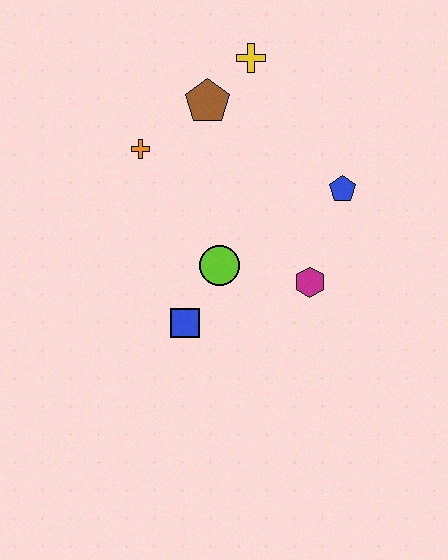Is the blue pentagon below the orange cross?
Yes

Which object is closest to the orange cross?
The brown pentagon is closest to the orange cross.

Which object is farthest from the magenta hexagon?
The yellow cross is farthest from the magenta hexagon.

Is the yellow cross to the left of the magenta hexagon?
Yes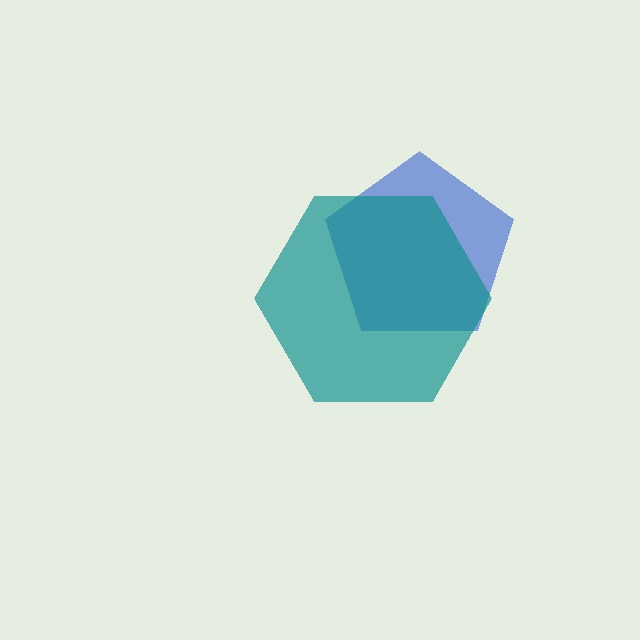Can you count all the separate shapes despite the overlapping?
Yes, there are 2 separate shapes.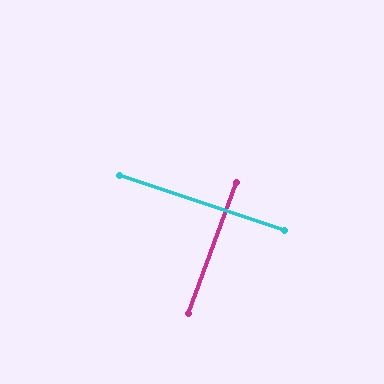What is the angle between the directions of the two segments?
Approximately 88 degrees.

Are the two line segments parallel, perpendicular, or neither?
Perpendicular — they meet at approximately 88°.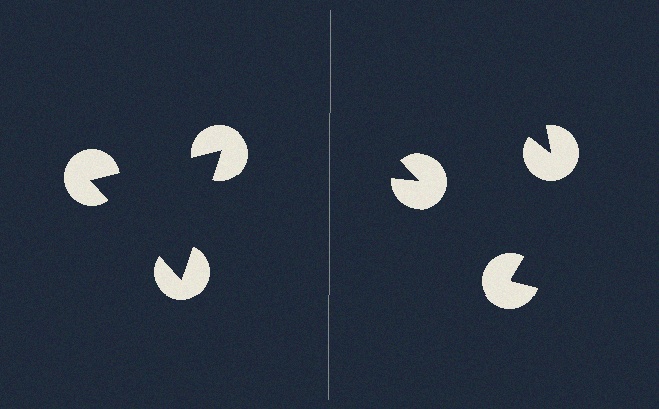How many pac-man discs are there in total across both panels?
6 — 3 on each side.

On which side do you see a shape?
An illusory triangle appears on the left side. On the right side the wedge cuts are rotated, so no coherent shape forms.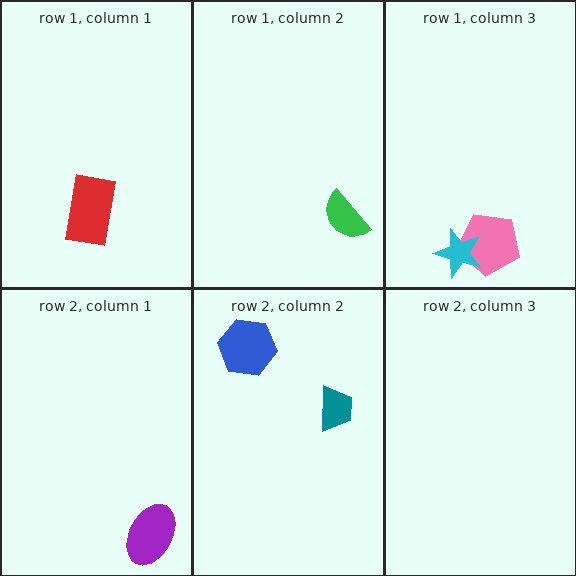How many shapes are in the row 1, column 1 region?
1.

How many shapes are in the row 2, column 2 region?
2.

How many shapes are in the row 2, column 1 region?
1.